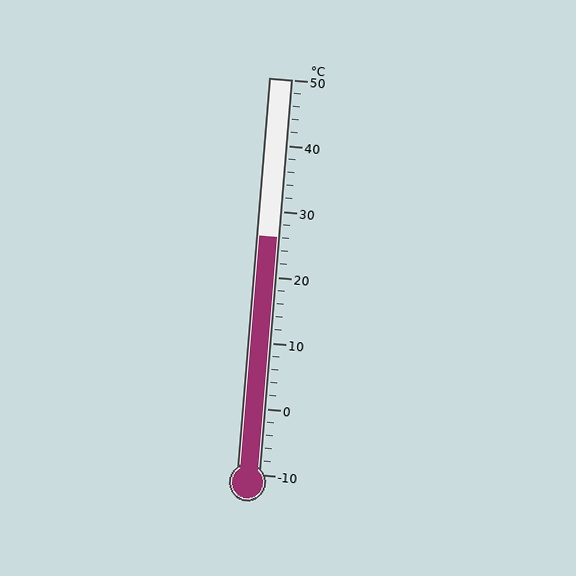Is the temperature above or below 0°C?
The temperature is above 0°C.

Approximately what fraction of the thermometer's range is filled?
The thermometer is filled to approximately 60% of its range.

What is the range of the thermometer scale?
The thermometer scale ranges from -10°C to 50°C.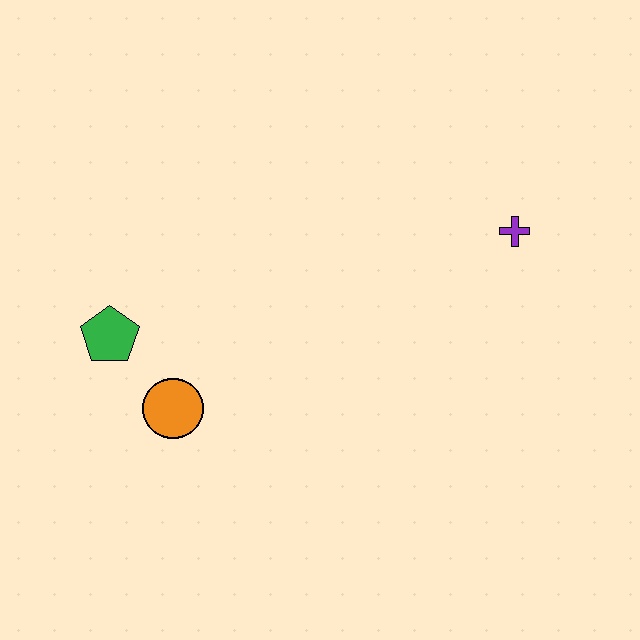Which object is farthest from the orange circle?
The purple cross is farthest from the orange circle.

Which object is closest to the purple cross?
The orange circle is closest to the purple cross.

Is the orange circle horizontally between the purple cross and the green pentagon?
Yes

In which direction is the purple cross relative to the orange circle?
The purple cross is to the right of the orange circle.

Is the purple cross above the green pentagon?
Yes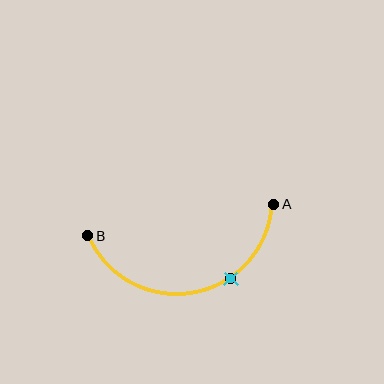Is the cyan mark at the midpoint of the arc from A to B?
No. The cyan mark lies on the arc but is closer to endpoint A. The arc midpoint would be at the point on the curve equidistant along the arc from both A and B.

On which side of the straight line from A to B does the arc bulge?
The arc bulges below the straight line connecting A and B.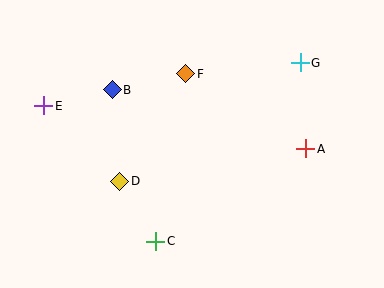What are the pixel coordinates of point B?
Point B is at (112, 90).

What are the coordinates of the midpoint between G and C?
The midpoint between G and C is at (228, 152).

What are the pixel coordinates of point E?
Point E is at (44, 106).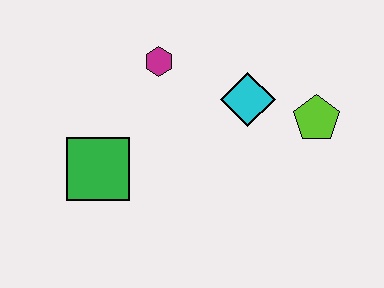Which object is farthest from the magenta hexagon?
The lime pentagon is farthest from the magenta hexagon.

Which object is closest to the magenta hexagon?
The cyan diamond is closest to the magenta hexagon.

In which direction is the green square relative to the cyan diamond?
The green square is to the left of the cyan diamond.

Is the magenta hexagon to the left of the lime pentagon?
Yes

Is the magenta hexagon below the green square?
No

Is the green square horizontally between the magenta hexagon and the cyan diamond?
No